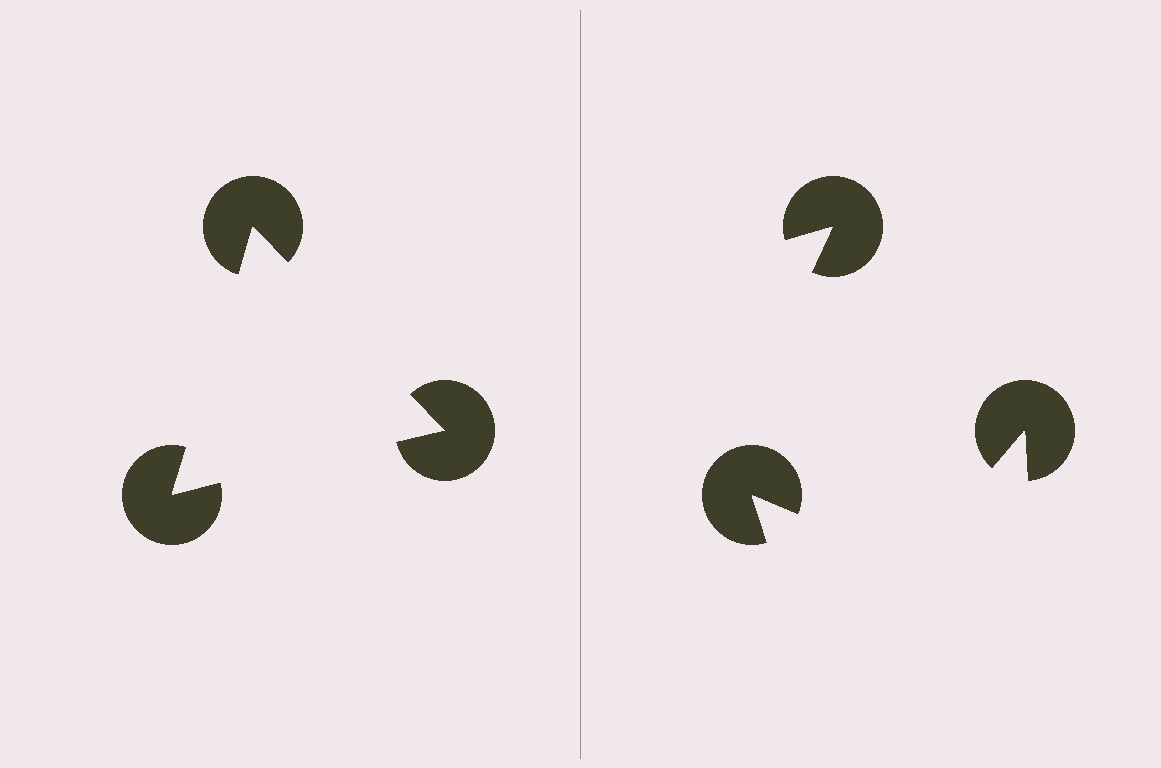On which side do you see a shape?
An illusory triangle appears on the left side. On the right side the wedge cuts are rotated, so no coherent shape forms.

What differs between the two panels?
The pac-man discs are positioned identically on both sides; only the wedge orientations differ. On the left they align to a triangle; on the right they are misaligned.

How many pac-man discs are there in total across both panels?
6 — 3 on each side.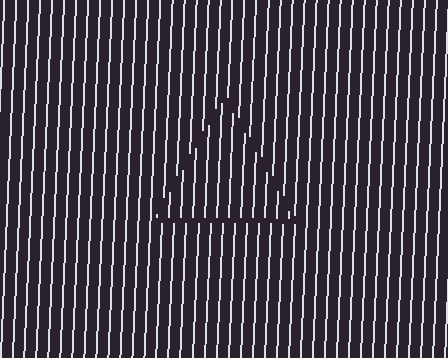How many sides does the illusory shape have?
3 sides — the line-ends trace a triangle.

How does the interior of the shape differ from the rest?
The interior of the shape contains the same grating, shifted by half a period — the contour is defined by the phase discontinuity where line-ends from the inner and outer gratings abut.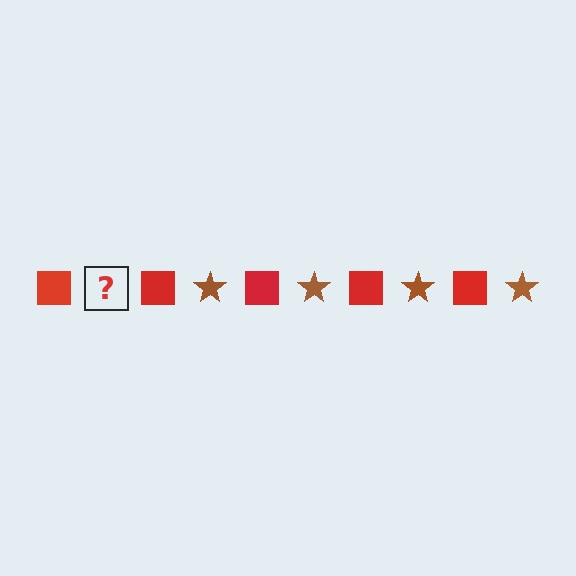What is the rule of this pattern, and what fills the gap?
The rule is that the pattern alternates between red square and brown star. The gap should be filled with a brown star.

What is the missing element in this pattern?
The missing element is a brown star.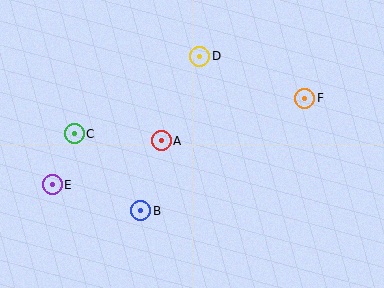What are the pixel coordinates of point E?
Point E is at (52, 185).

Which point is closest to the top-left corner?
Point C is closest to the top-left corner.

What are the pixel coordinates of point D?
Point D is at (200, 56).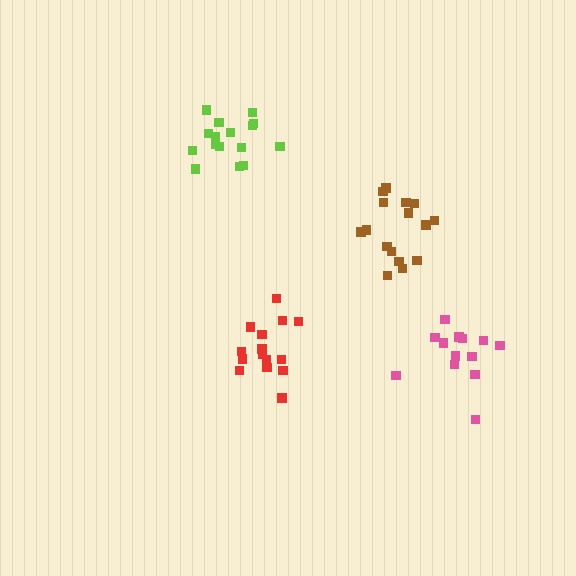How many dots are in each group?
Group 1: 16 dots, Group 2: 16 dots, Group 3: 16 dots, Group 4: 13 dots (61 total).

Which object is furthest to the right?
The pink cluster is rightmost.